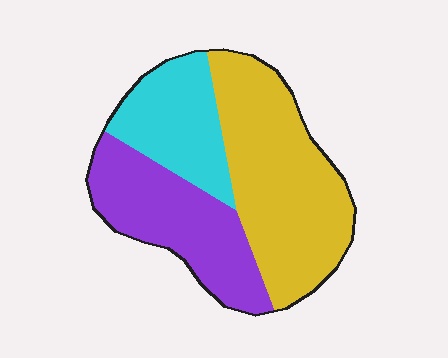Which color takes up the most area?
Yellow, at roughly 45%.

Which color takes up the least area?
Cyan, at roughly 25%.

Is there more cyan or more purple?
Purple.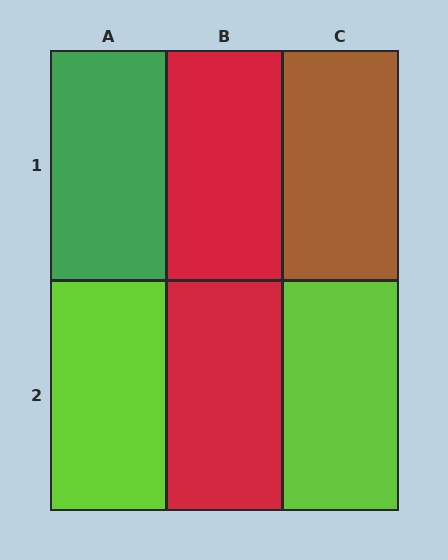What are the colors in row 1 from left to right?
Green, red, brown.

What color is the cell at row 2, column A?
Lime.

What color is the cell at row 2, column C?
Lime.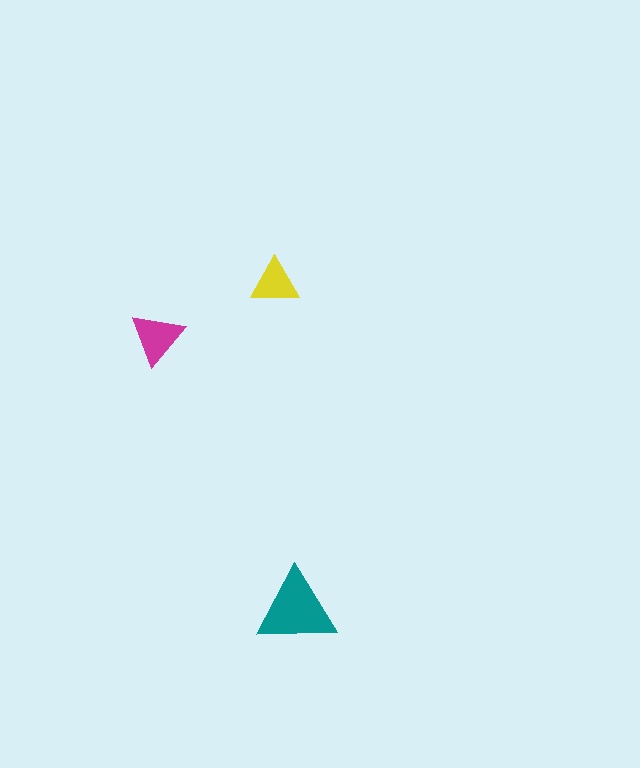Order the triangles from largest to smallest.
the teal one, the magenta one, the yellow one.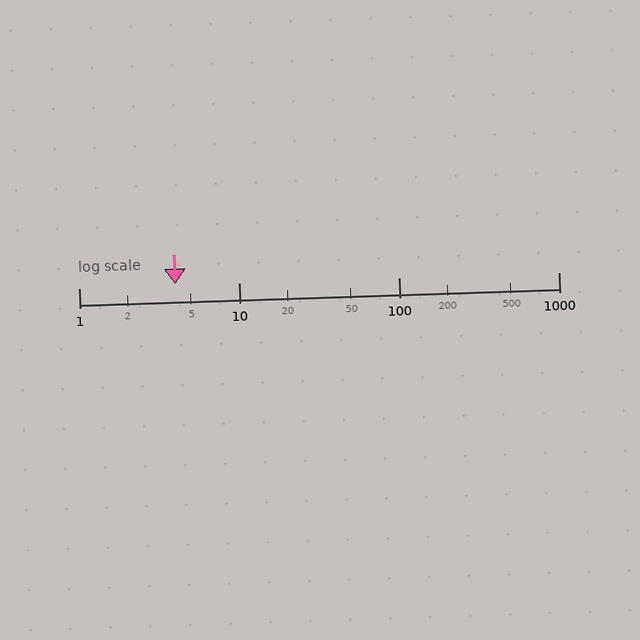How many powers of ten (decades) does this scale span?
The scale spans 3 decades, from 1 to 1000.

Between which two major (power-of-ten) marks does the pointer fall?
The pointer is between 1 and 10.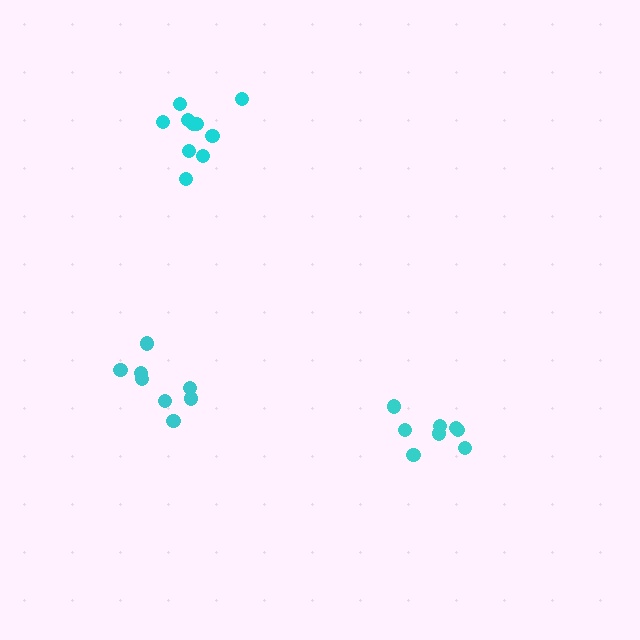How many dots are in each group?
Group 1: 10 dots, Group 2: 8 dots, Group 3: 8 dots (26 total).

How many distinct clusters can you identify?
There are 3 distinct clusters.